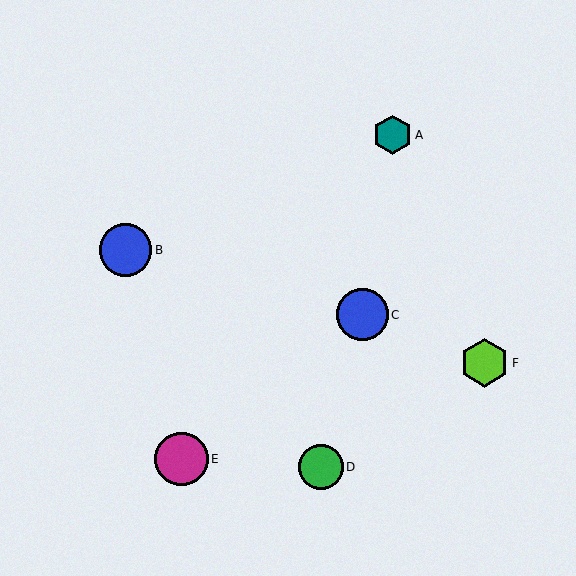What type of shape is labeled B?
Shape B is a blue circle.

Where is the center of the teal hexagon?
The center of the teal hexagon is at (392, 134).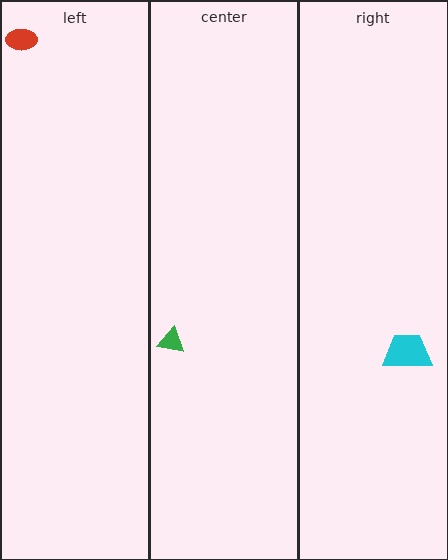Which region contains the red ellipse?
The left region.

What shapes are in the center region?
The green triangle.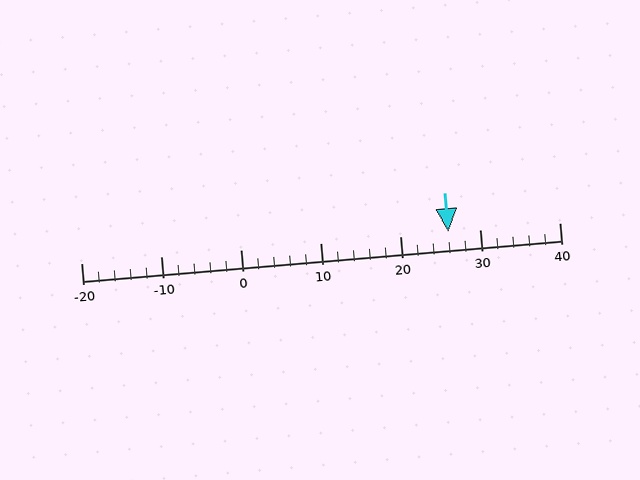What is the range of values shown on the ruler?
The ruler shows values from -20 to 40.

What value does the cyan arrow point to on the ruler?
The cyan arrow points to approximately 26.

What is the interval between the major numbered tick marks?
The major tick marks are spaced 10 units apart.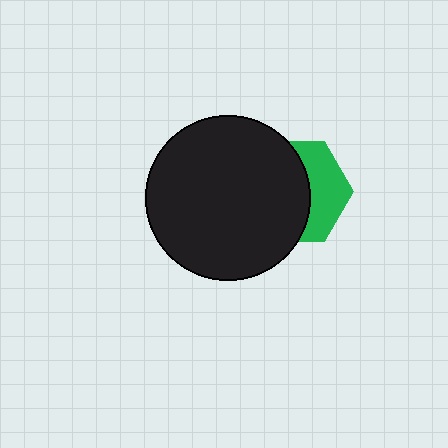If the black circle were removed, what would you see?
You would see the complete green hexagon.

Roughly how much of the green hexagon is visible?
A small part of it is visible (roughly 39%).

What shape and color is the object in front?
The object in front is a black circle.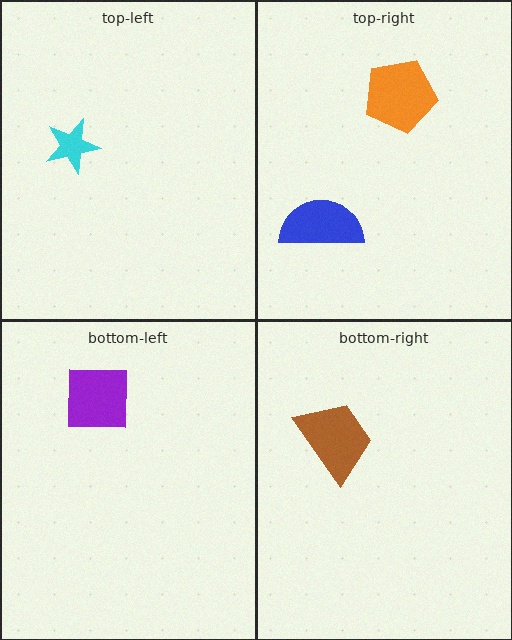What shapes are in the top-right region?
The orange pentagon, the blue semicircle.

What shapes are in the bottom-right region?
The brown trapezoid.